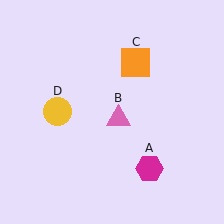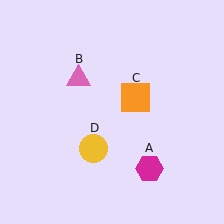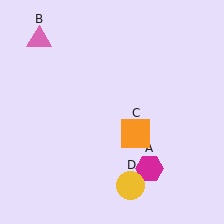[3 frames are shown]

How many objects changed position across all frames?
3 objects changed position: pink triangle (object B), orange square (object C), yellow circle (object D).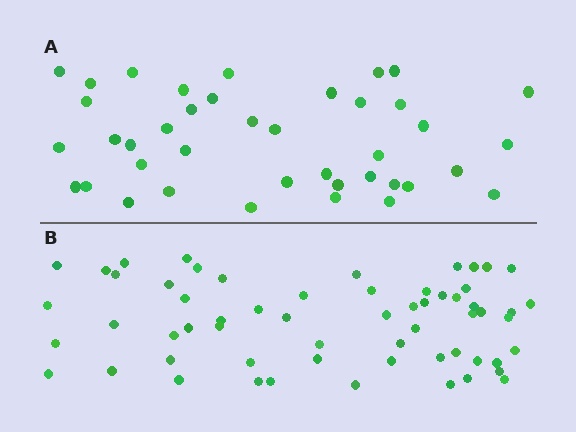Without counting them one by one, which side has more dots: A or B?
Region B (the bottom region) has more dots.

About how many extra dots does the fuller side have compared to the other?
Region B has approximately 20 more dots than region A.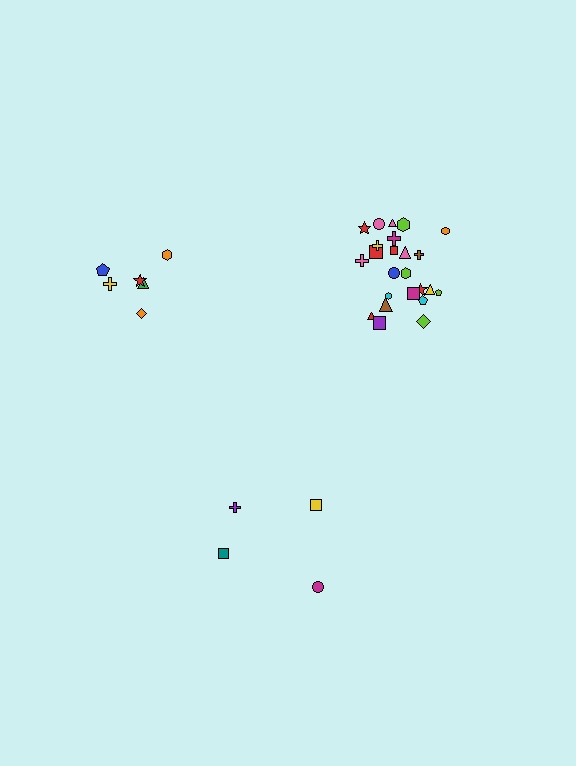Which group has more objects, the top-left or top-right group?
The top-right group.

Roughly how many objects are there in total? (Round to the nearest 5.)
Roughly 35 objects in total.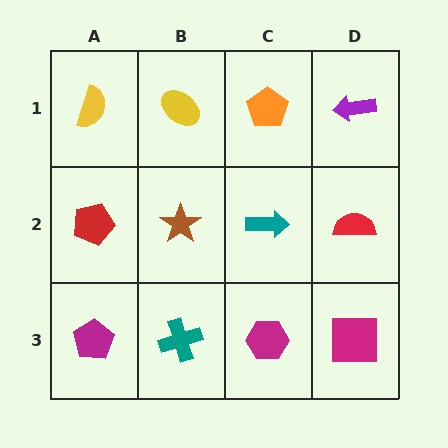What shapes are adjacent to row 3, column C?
A teal arrow (row 2, column C), a teal cross (row 3, column B), a magenta square (row 3, column D).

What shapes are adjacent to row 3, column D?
A red semicircle (row 2, column D), a magenta hexagon (row 3, column C).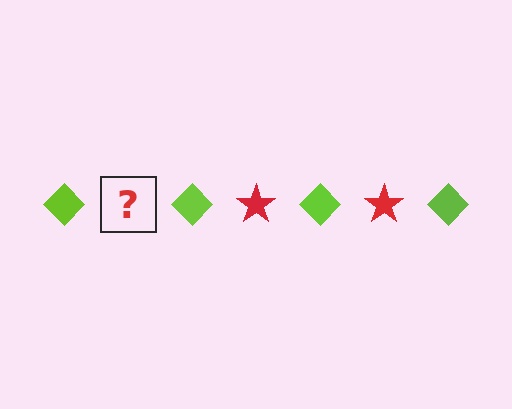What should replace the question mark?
The question mark should be replaced with a red star.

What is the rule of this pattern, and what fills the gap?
The rule is that the pattern alternates between lime diamond and red star. The gap should be filled with a red star.